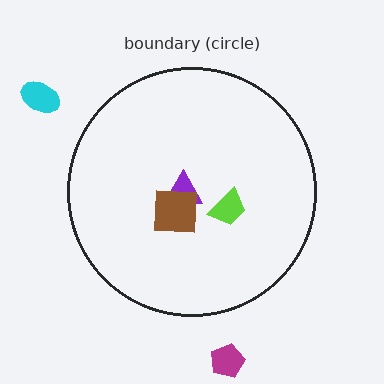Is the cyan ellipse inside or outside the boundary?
Outside.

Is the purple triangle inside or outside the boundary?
Inside.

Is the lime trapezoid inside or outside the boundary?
Inside.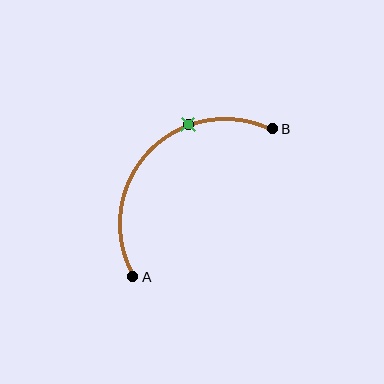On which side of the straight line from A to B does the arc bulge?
The arc bulges above and to the left of the straight line connecting A and B.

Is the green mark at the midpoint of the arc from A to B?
No. The green mark lies on the arc but is closer to endpoint B. The arc midpoint would be at the point on the curve equidistant along the arc from both A and B.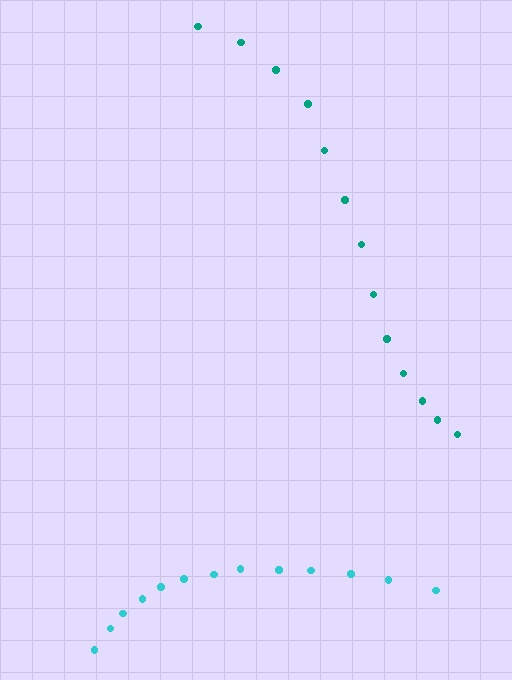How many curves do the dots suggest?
There are 2 distinct paths.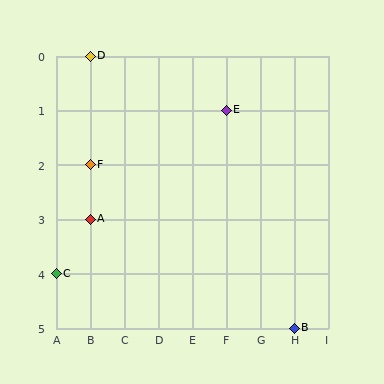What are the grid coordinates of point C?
Point C is at grid coordinates (A, 4).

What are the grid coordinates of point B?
Point B is at grid coordinates (H, 5).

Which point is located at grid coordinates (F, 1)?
Point E is at (F, 1).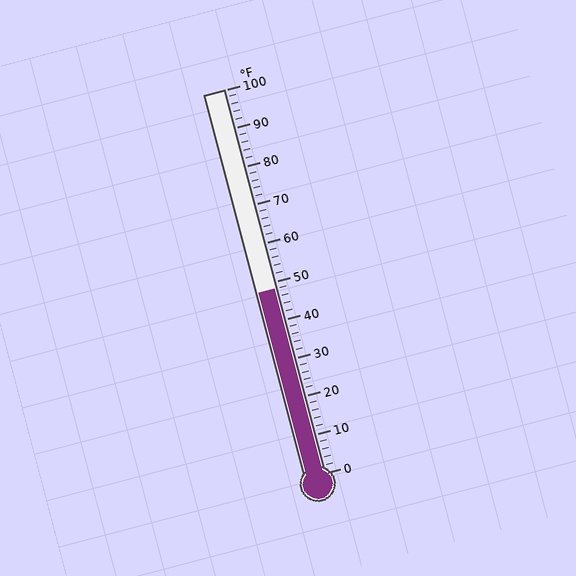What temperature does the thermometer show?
The thermometer shows approximately 48°F.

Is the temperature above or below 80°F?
The temperature is below 80°F.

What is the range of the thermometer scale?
The thermometer scale ranges from 0°F to 100°F.